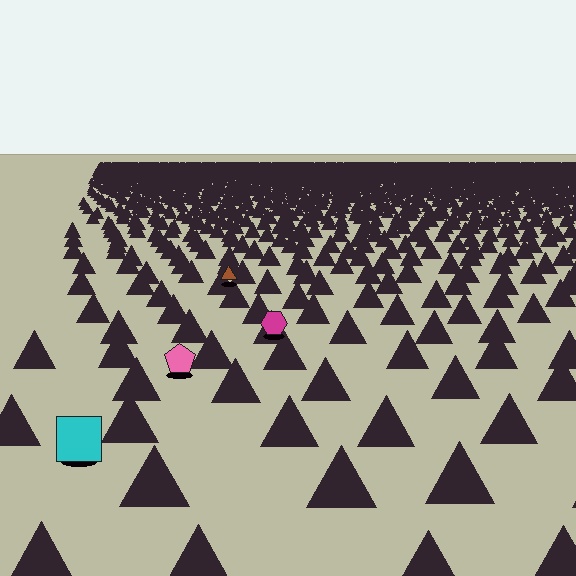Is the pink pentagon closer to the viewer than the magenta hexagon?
Yes. The pink pentagon is closer — you can tell from the texture gradient: the ground texture is coarser near it.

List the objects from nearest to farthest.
From nearest to farthest: the cyan square, the pink pentagon, the magenta hexagon, the brown triangle.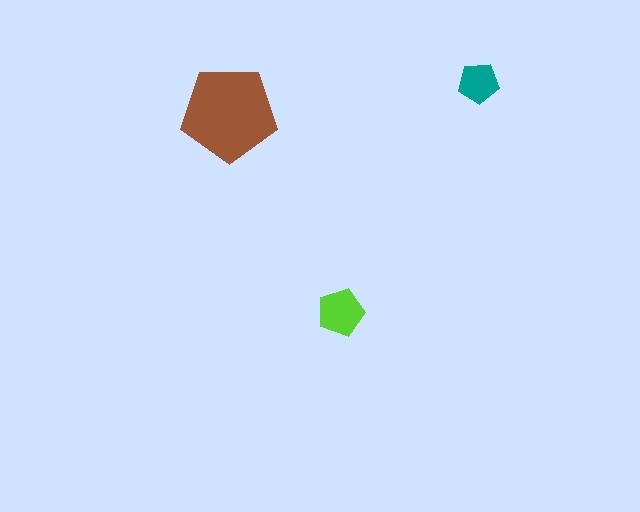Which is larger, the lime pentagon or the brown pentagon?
The brown one.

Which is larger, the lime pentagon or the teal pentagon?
The lime one.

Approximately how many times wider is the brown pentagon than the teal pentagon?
About 2.5 times wider.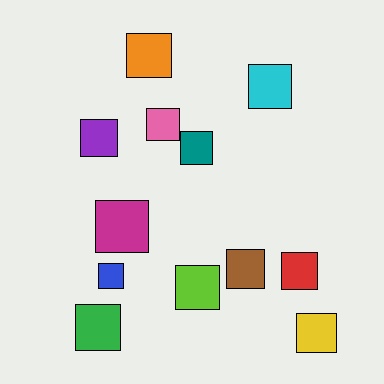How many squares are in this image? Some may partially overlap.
There are 12 squares.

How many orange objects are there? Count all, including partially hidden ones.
There is 1 orange object.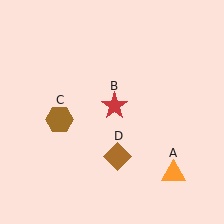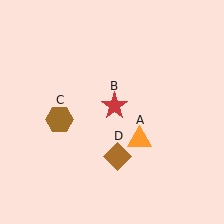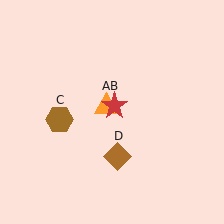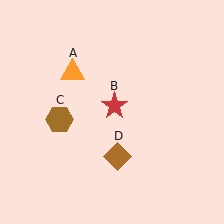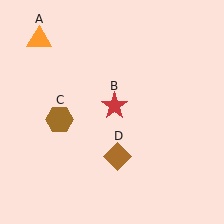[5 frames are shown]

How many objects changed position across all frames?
1 object changed position: orange triangle (object A).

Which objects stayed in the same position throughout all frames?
Red star (object B) and brown hexagon (object C) and brown diamond (object D) remained stationary.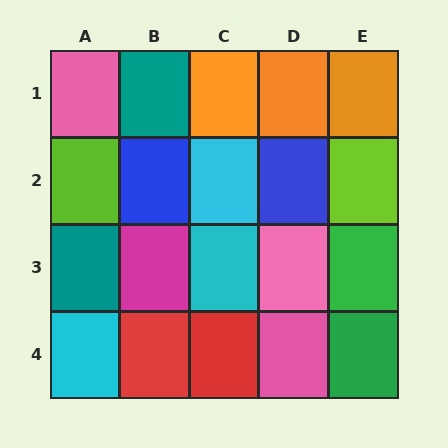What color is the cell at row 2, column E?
Lime.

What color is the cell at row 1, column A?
Pink.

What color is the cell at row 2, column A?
Lime.